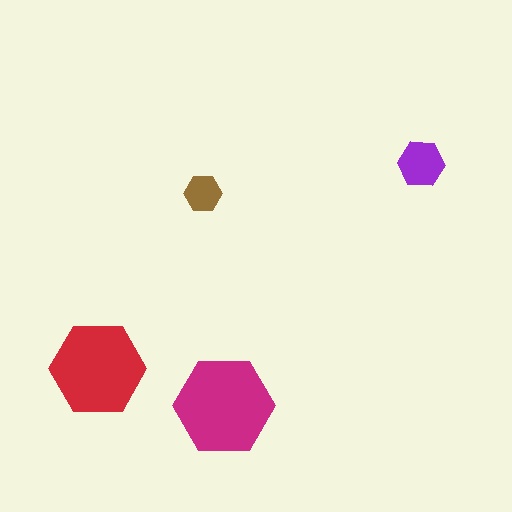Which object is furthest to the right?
The purple hexagon is rightmost.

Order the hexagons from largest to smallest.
the magenta one, the red one, the purple one, the brown one.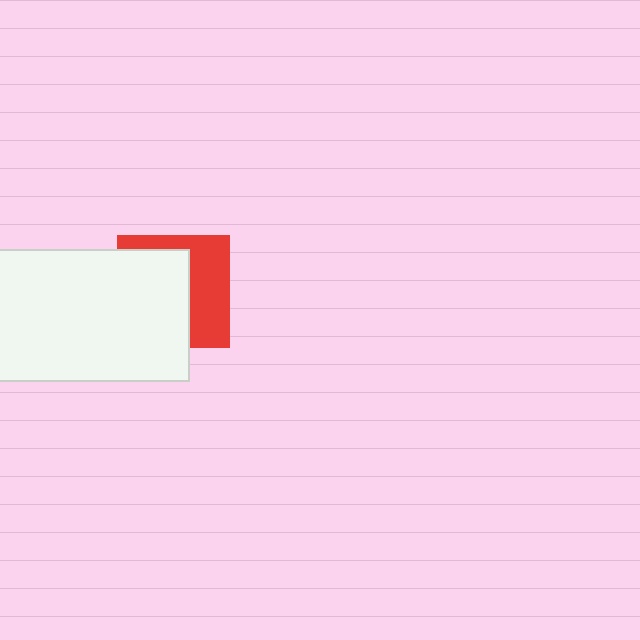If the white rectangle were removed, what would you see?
You would see the complete red square.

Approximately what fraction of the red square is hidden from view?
Roughly 56% of the red square is hidden behind the white rectangle.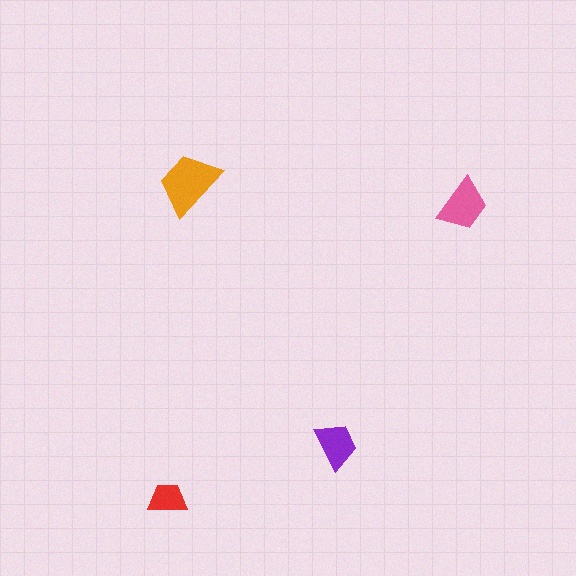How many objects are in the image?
There are 4 objects in the image.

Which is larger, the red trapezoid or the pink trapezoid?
The pink one.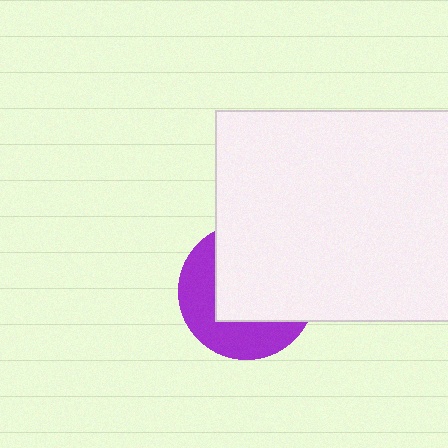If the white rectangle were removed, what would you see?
You would see the complete purple circle.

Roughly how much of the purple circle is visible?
A small part of it is visible (roughly 41%).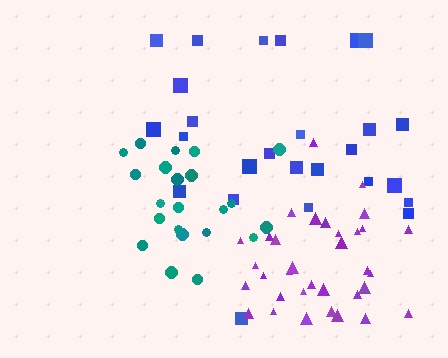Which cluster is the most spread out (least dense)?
Blue.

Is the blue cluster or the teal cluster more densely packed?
Teal.